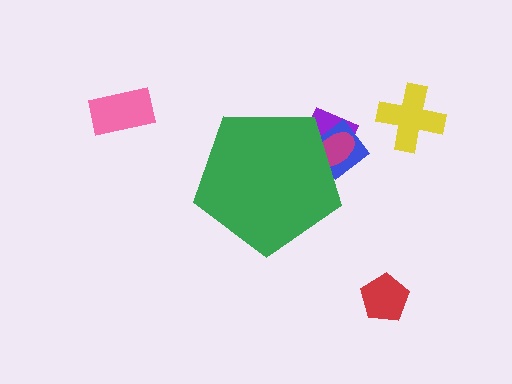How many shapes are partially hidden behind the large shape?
3 shapes are partially hidden.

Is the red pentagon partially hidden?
No, the red pentagon is fully visible.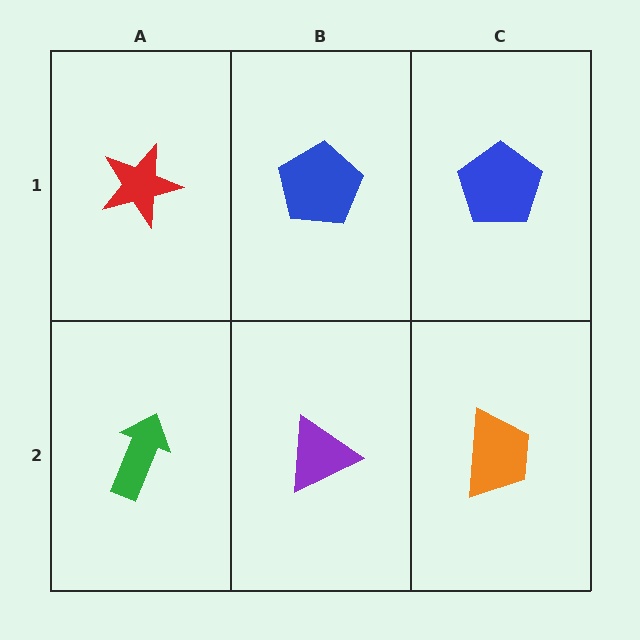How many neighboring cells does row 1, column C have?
2.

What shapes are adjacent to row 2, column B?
A blue pentagon (row 1, column B), a green arrow (row 2, column A), an orange trapezoid (row 2, column C).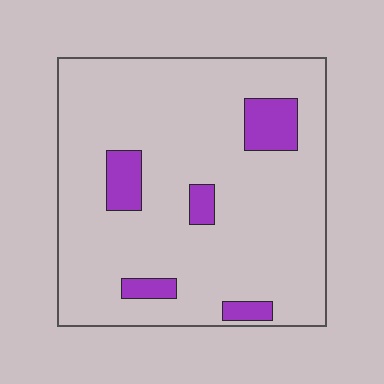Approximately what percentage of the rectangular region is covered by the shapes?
Approximately 10%.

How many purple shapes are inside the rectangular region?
5.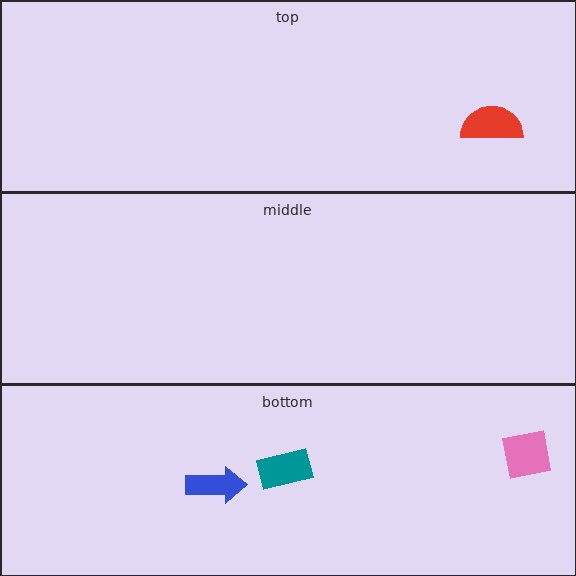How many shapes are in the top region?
1.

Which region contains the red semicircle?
The top region.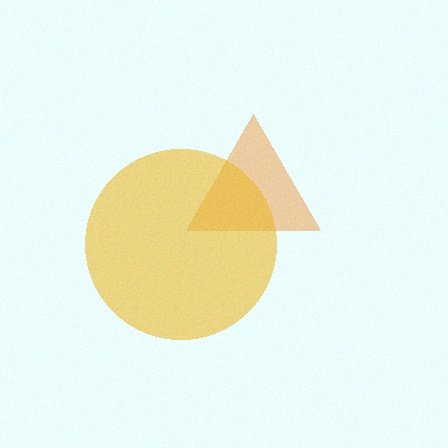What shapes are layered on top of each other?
The layered shapes are: an orange triangle, a yellow circle.